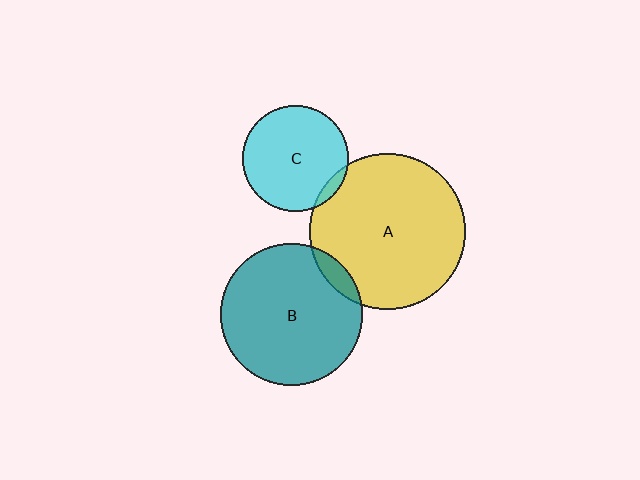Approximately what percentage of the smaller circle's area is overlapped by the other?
Approximately 5%.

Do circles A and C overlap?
Yes.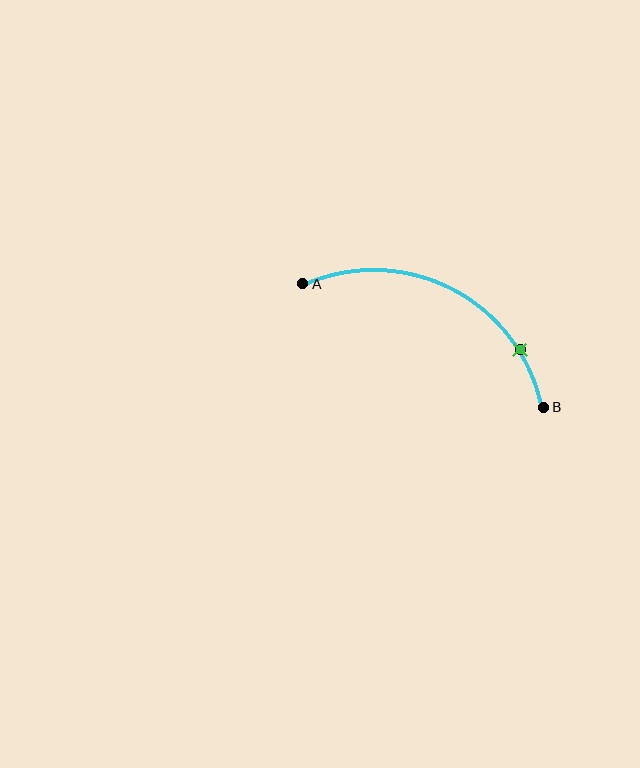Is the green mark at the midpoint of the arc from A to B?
No. The green mark lies on the arc but is closer to endpoint B. The arc midpoint would be at the point on the curve equidistant along the arc from both A and B.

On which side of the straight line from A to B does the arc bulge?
The arc bulges above the straight line connecting A and B.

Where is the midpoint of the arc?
The arc midpoint is the point on the curve farthest from the straight line joining A and B. It sits above that line.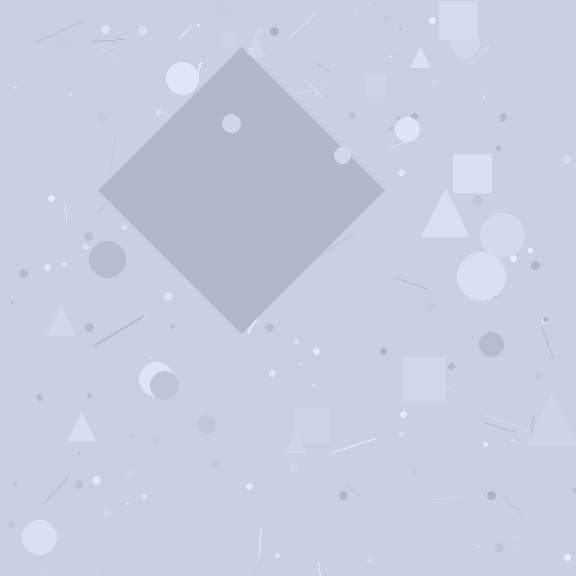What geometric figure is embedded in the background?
A diamond is embedded in the background.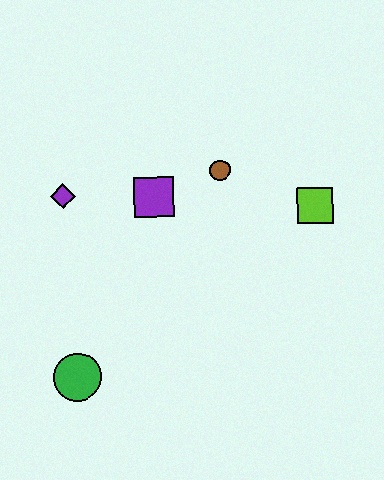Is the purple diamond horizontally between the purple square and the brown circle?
No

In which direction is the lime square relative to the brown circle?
The lime square is to the right of the brown circle.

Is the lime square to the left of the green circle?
No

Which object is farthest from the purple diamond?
The lime square is farthest from the purple diamond.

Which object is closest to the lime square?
The brown circle is closest to the lime square.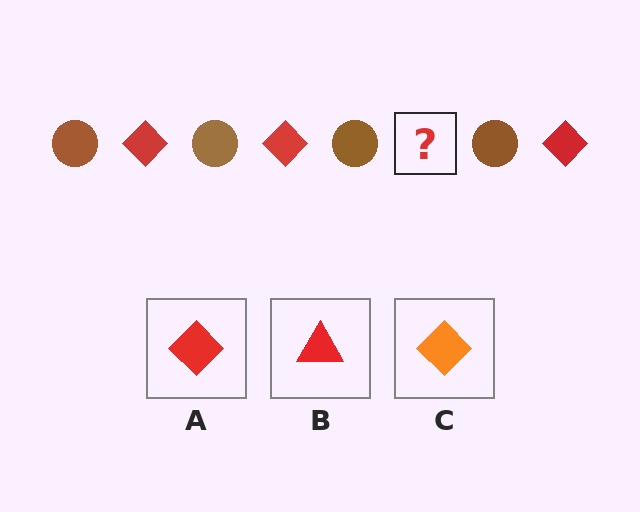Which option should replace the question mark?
Option A.